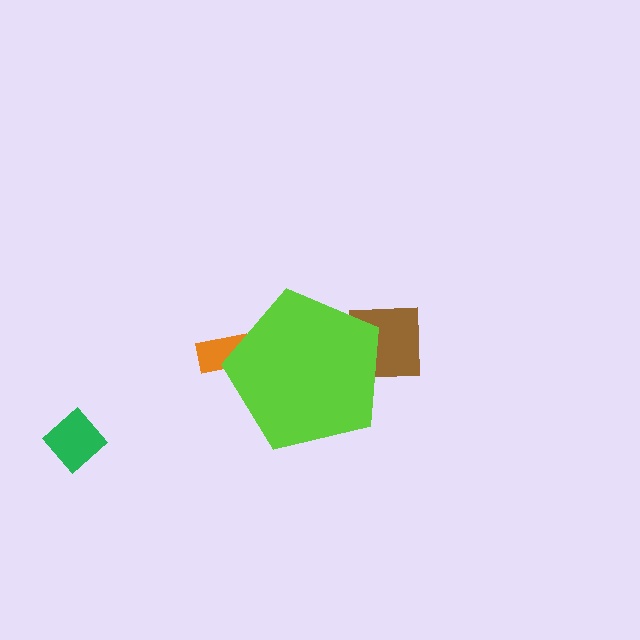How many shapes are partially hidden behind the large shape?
2 shapes are partially hidden.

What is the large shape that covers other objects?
A lime pentagon.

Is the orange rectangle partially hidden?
Yes, the orange rectangle is partially hidden behind the lime pentagon.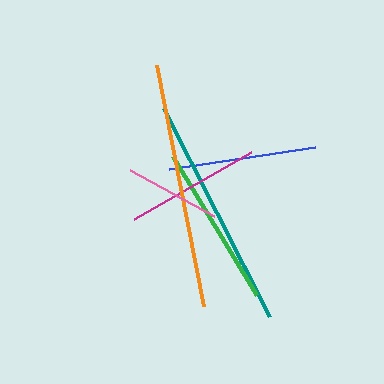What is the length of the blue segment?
The blue segment is approximately 147 pixels long.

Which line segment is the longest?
The orange line is the longest at approximately 246 pixels.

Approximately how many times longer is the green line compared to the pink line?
The green line is approximately 1.7 times the length of the pink line.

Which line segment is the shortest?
The pink line is the shortest at approximately 96 pixels.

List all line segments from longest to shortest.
From longest to shortest: orange, teal, green, blue, magenta, pink.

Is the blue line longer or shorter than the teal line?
The teal line is longer than the blue line.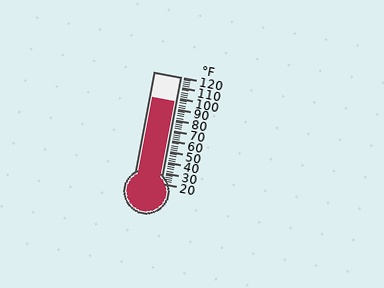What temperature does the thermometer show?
The thermometer shows approximately 96°F.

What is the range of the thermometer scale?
The thermometer scale ranges from 20°F to 120°F.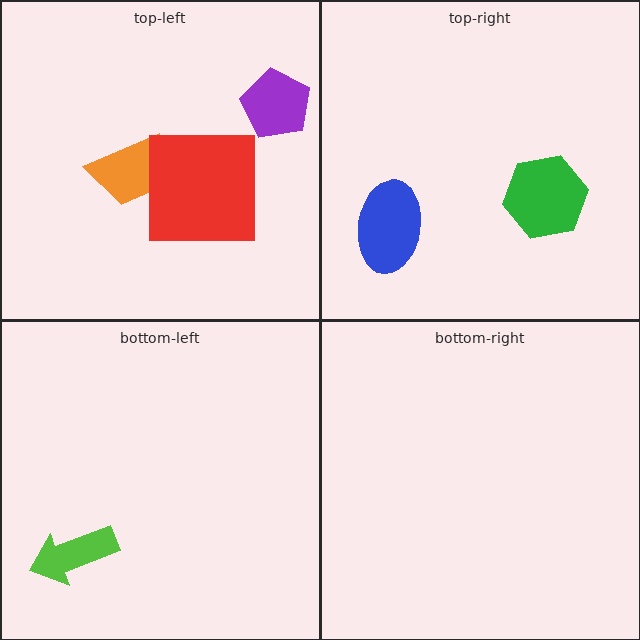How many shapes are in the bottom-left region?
1.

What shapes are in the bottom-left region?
The lime arrow.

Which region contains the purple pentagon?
The top-left region.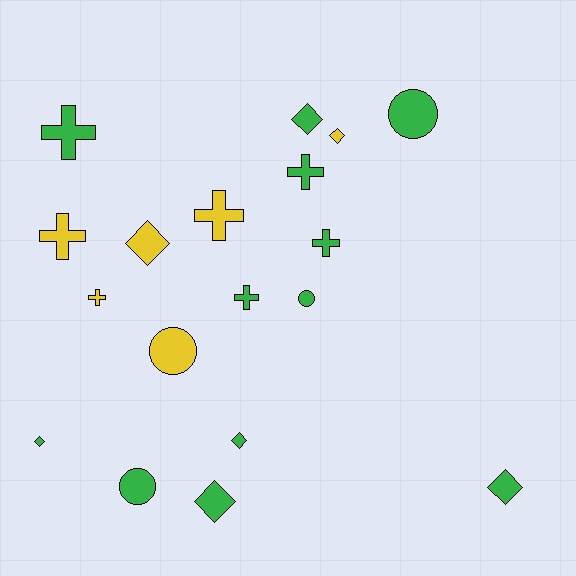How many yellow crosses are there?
There are 3 yellow crosses.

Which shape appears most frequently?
Cross, with 7 objects.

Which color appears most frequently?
Green, with 12 objects.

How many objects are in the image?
There are 18 objects.